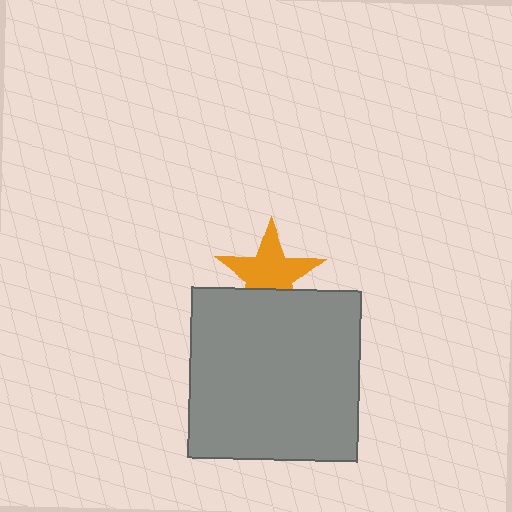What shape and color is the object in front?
The object in front is a gray square.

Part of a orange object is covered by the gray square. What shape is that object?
It is a star.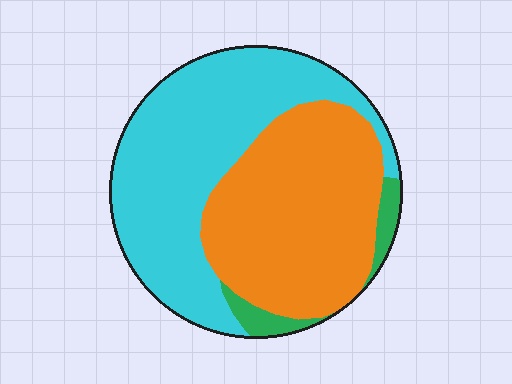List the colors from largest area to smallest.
From largest to smallest: cyan, orange, green.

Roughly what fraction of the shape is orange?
Orange covers 44% of the shape.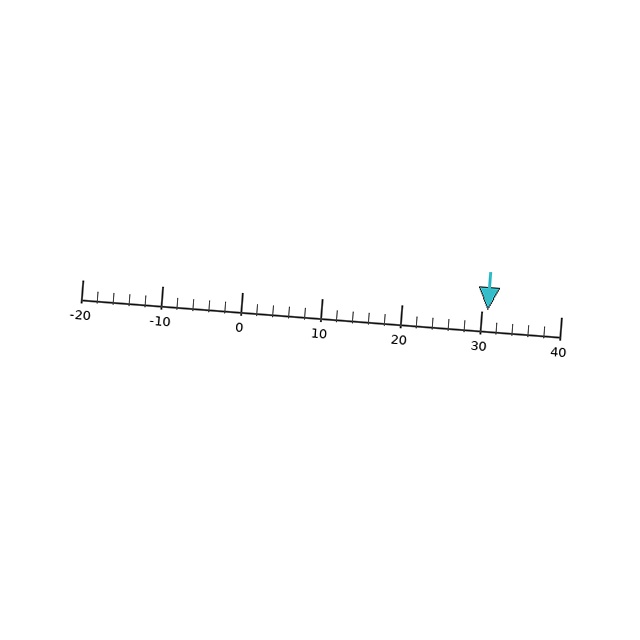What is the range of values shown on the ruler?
The ruler shows values from -20 to 40.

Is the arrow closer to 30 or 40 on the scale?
The arrow is closer to 30.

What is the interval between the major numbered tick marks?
The major tick marks are spaced 10 units apart.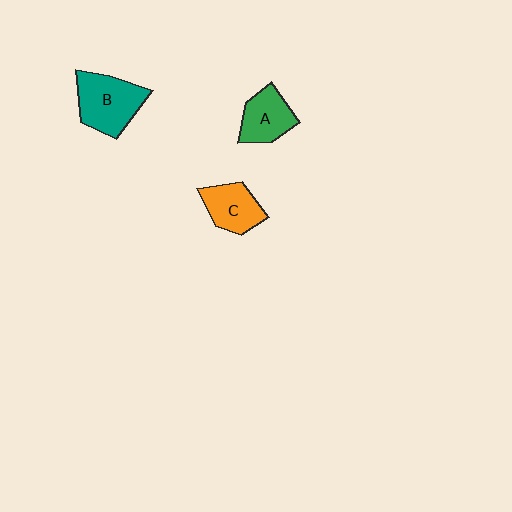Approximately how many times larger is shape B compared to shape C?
Approximately 1.4 times.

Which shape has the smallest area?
Shape A (green).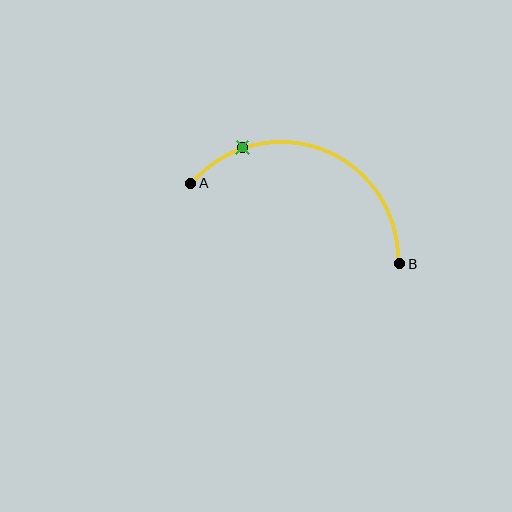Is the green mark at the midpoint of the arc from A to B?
No. The green mark lies on the arc but is closer to endpoint A. The arc midpoint would be at the point on the curve equidistant along the arc from both A and B.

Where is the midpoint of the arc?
The arc midpoint is the point on the curve farthest from the straight line joining A and B. It sits above that line.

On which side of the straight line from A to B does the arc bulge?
The arc bulges above the straight line connecting A and B.